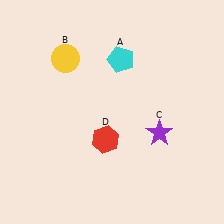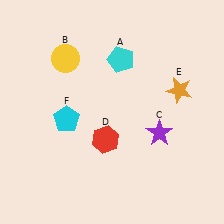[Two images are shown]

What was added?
An orange star (E), a cyan pentagon (F) were added in Image 2.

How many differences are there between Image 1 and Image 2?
There are 2 differences between the two images.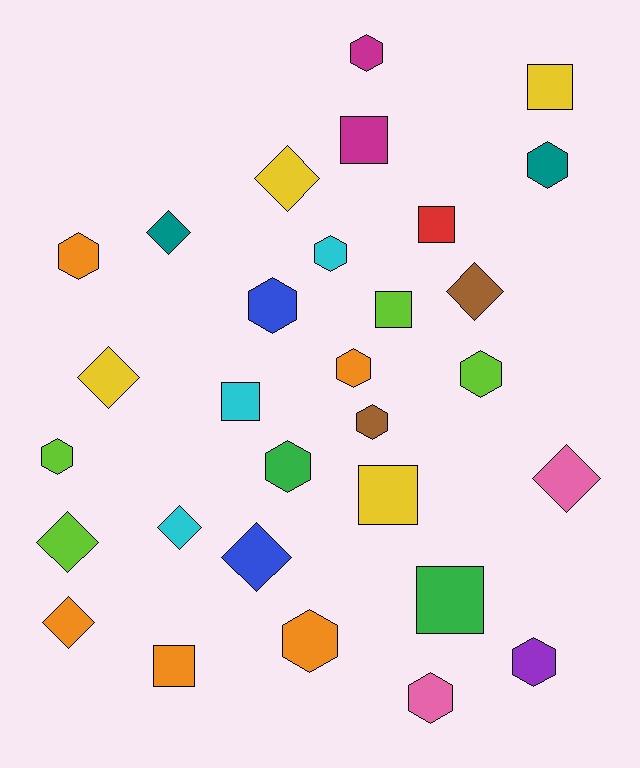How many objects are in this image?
There are 30 objects.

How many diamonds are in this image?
There are 9 diamonds.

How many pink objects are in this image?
There are 2 pink objects.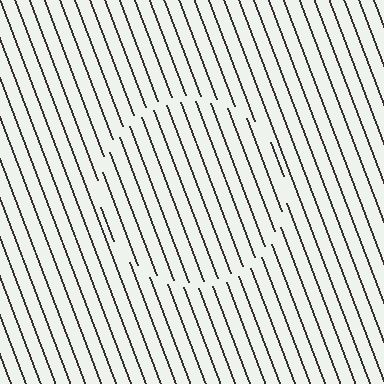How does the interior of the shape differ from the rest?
The interior of the shape contains the same grating, shifted by half a period — the contour is defined by the phase discontinuity where line-ends from the inner and outer gratings abut.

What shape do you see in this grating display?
An illusory circle. The interior of the shape contains the same grating, shifted by half a period — the contour is defined by the phase discontinuity where line-ends from the inner and outer gratings abut.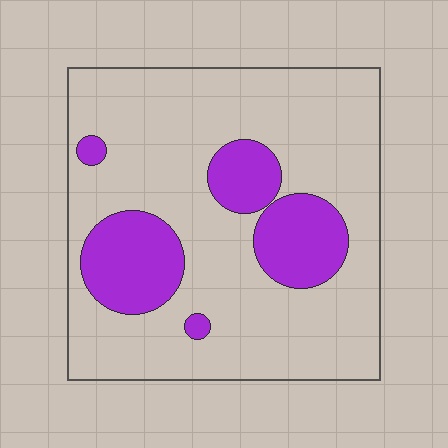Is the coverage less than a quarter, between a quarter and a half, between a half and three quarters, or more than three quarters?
Less than a quarter.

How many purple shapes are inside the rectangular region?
5.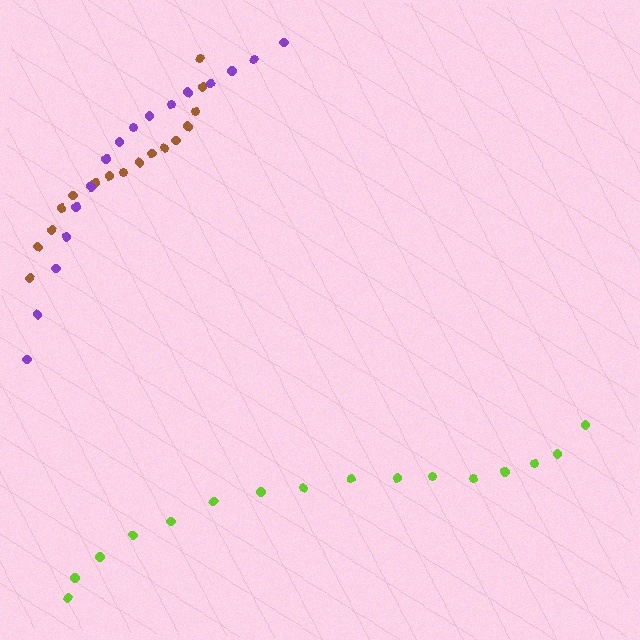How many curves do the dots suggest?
There are 3 distinct paths.